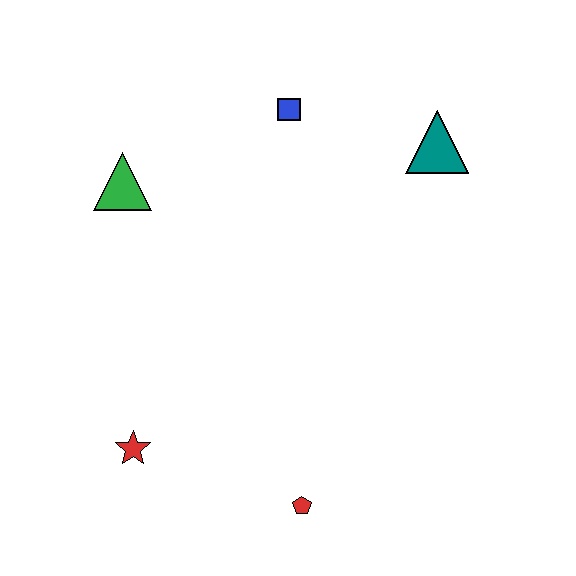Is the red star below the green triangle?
Yes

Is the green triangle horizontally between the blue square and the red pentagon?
No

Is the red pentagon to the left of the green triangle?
No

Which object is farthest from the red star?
The teal triangle is farthest from the red star.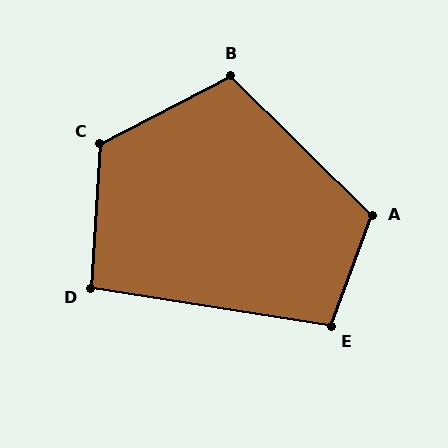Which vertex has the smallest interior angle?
D, at approximately 95 degrees.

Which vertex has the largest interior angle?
C, at approximately 121 degrees.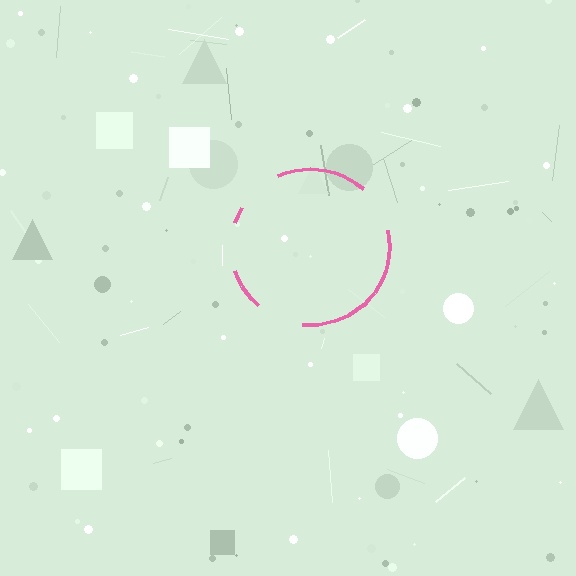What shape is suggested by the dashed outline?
The dashed outline suggests a circle.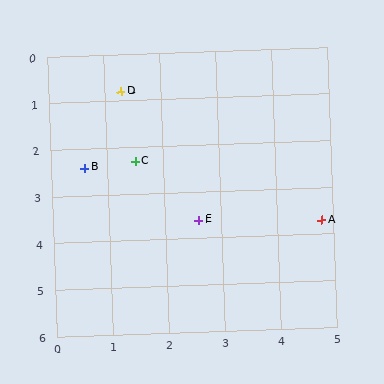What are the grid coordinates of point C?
Point C is at approximately (1.5, 2.3).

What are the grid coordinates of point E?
Point E is at approximately (2.6, 3.6).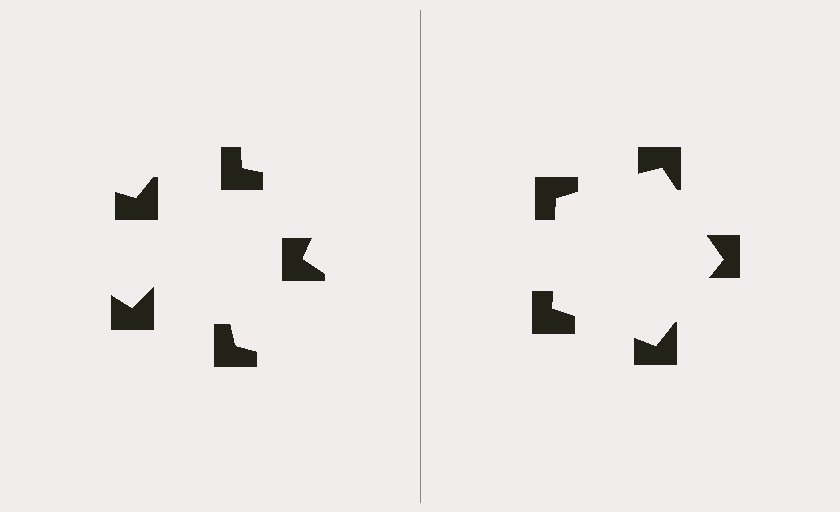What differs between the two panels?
The notched squares are positioned identically on both sides; only the wedge orientations differ. On the right they align to a pentagon; on the left they are misaligned.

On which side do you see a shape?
An illusory pentagon appears on the right side. On the left side the wedge cuts are rotated, so no coherent shape forms.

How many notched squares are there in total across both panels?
10 — 5 on each side.